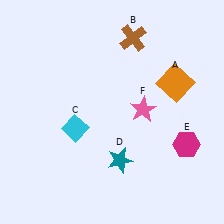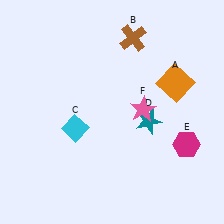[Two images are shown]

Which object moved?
The teal star (D) moved up.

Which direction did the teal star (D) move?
The teal star (D) moved up.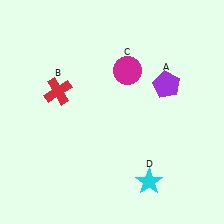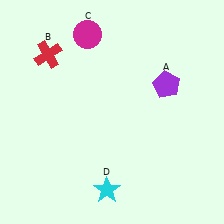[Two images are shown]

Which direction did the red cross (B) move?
The red cross (B) moved up.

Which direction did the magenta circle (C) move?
The magenta circle (C) moved left.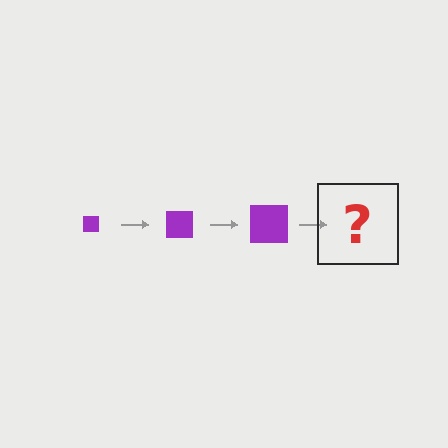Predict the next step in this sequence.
The next step is a purple square, larger than the previous one.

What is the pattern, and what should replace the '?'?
The pattern is that the square gets progressively larger each step. The '?' should be a purple square, larger than the previous one.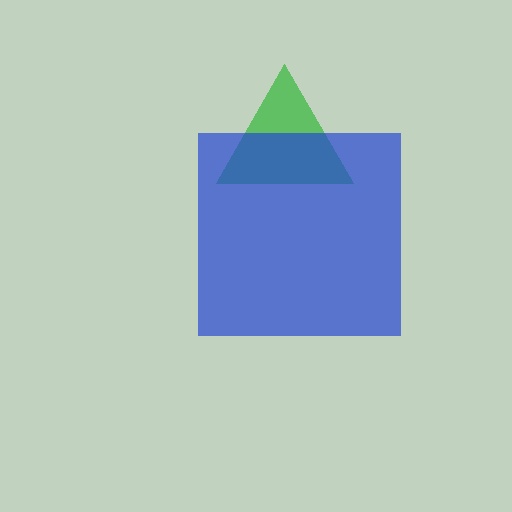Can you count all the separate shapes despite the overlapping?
Yes, there are 2 separate shapes.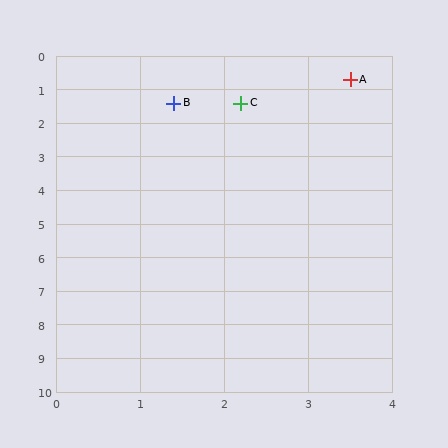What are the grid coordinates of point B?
Point B is at approximately (1.4, 1.4).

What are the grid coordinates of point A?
Point A is at approximately (3.5, 0.7).